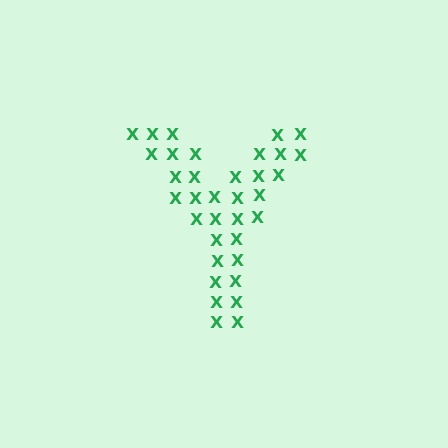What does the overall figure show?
The overall figure shows the letter Y.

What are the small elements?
The small elements are letter X's.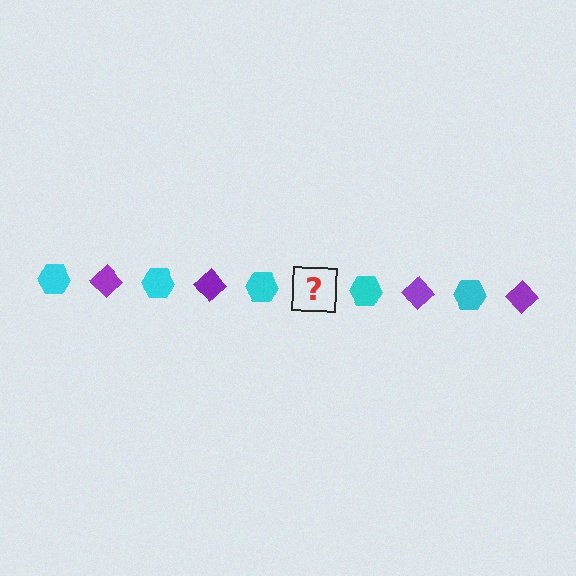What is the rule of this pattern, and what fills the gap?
The rule is that the pattern alternates between cyan hexagon and purple diamond. The gap should be filled with a purple diamond.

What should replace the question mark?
The question mark should be replaced with a purple diamond.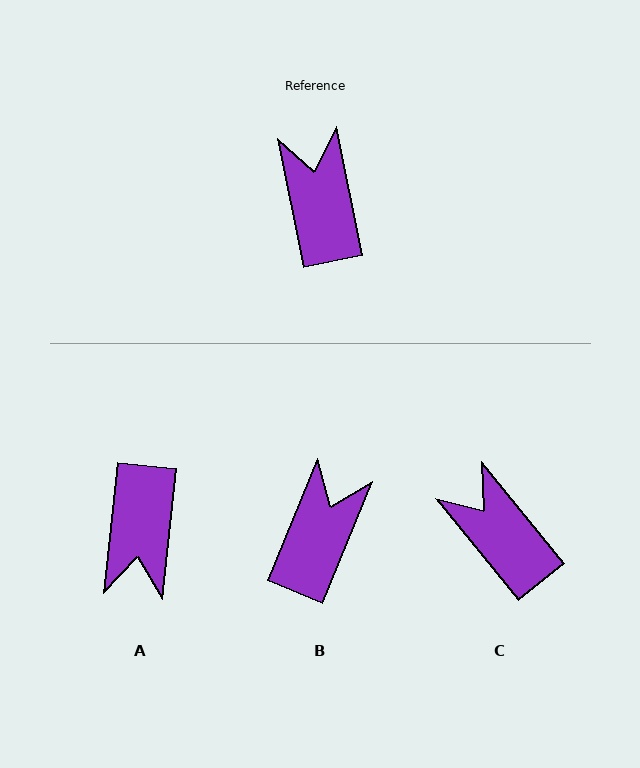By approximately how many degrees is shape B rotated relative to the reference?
Approximately 34 degrees clockwise.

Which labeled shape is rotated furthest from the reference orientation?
A, about 162 degrees away.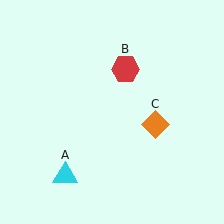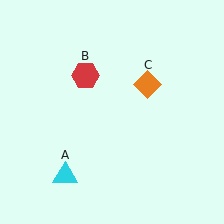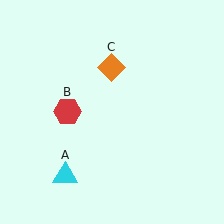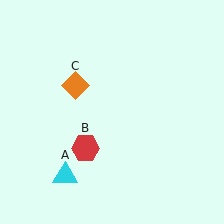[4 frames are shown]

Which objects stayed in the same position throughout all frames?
Cyan triangle (object A) remained stationary.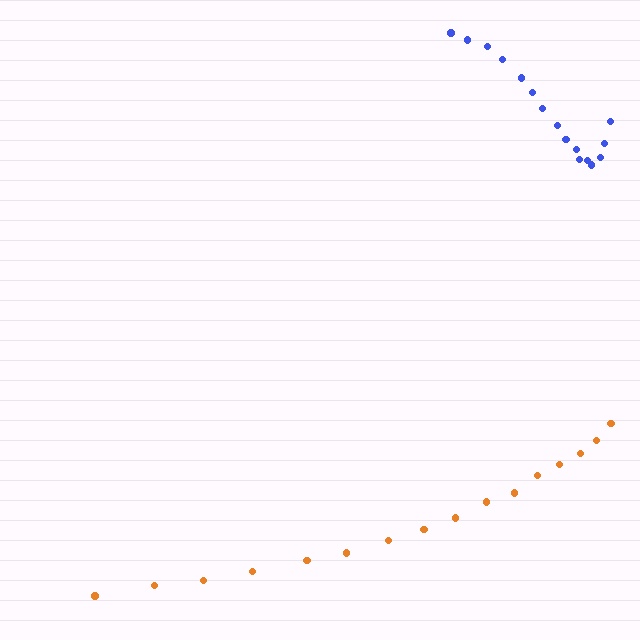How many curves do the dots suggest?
There are 2 distinct paths.